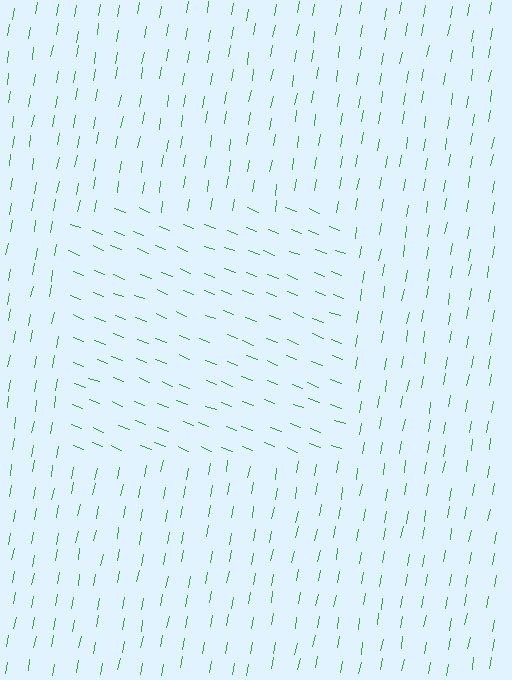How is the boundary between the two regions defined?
The boundary is defined purely by a change in line orientation (approximately 78 degrees difference). All lines are the same color and thickness.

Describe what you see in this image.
The image is filled with small green line segments. A rectangle region in the image has lines oriented differently from the surrounding lines, creating a visible texture boundary.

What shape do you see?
I see a rectangle.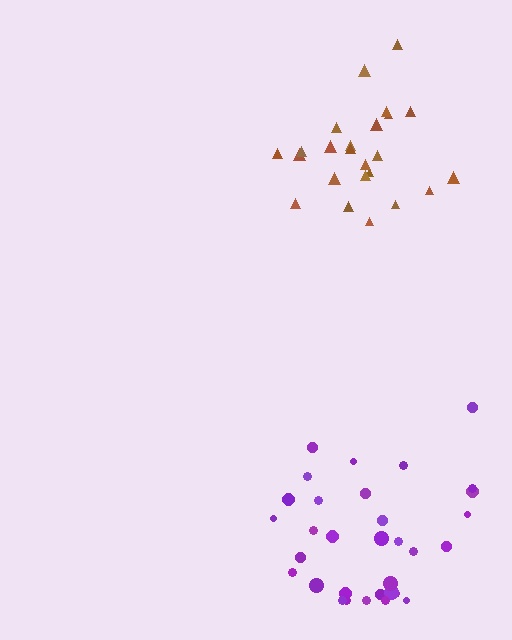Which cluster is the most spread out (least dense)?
Purple.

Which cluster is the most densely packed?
Brown.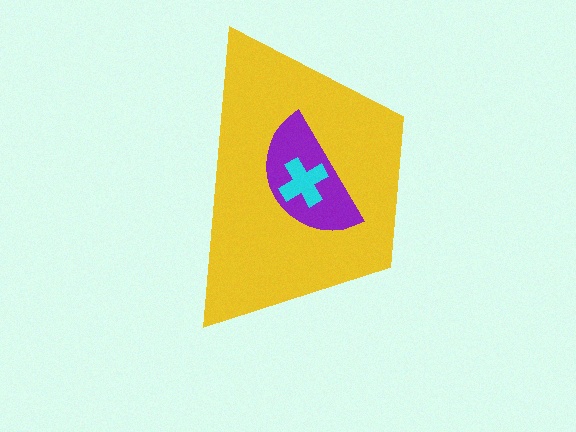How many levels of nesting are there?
3.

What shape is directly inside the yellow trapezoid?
The purple semicircle.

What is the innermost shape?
The cyan cross.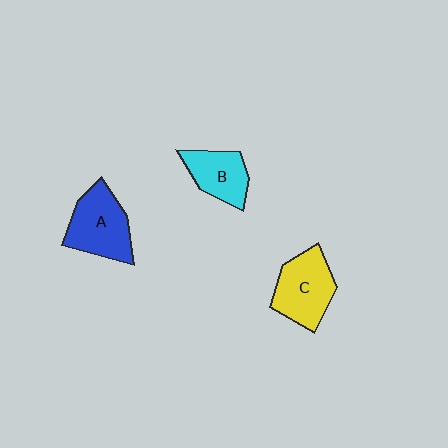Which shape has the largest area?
Shape A (blue).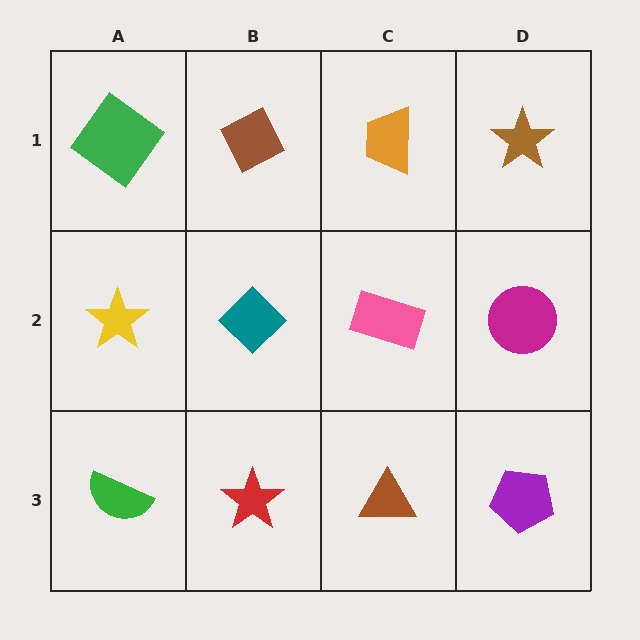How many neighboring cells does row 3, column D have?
2.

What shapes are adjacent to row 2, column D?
A brown star (row 1, column D), a purple pentagon (row 3, column D), a pink rectangle (row 2, column C).